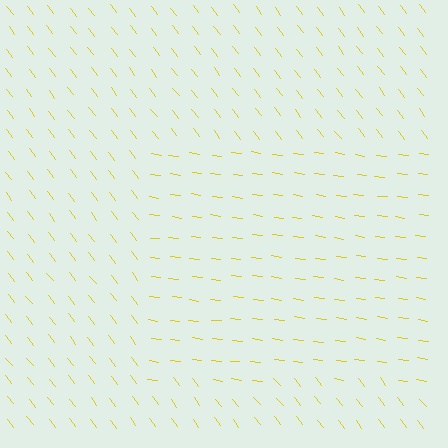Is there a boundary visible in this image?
Yes, there is a texture boundary formed by a change in line orientation.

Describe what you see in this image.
The image is filled with small yellow line segments. A rectangle region in the image has lines oriented differently from the surrounding lines, creating a visible texture boundary.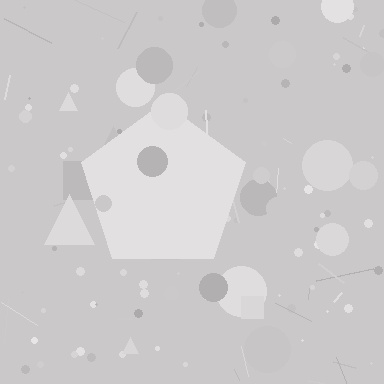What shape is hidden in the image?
A pentagon is hidden in the image.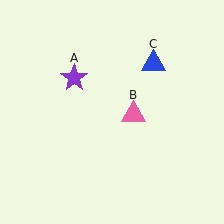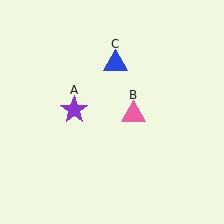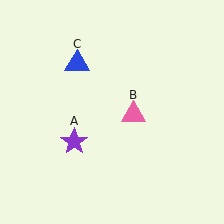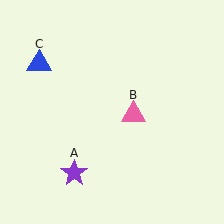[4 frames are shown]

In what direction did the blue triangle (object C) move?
The blue triangle (object C) moved left.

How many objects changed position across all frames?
2 objects changed position: purple star (object A), blue triangle (object C).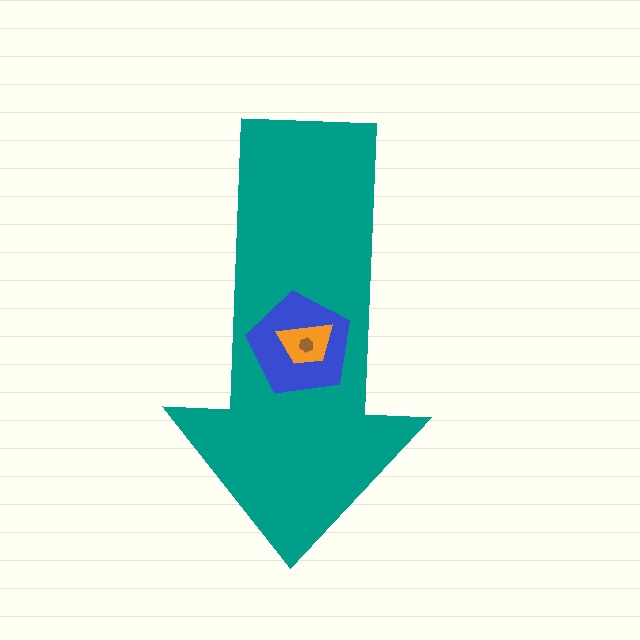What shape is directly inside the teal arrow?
The blue pentagon.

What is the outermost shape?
The teal arrow.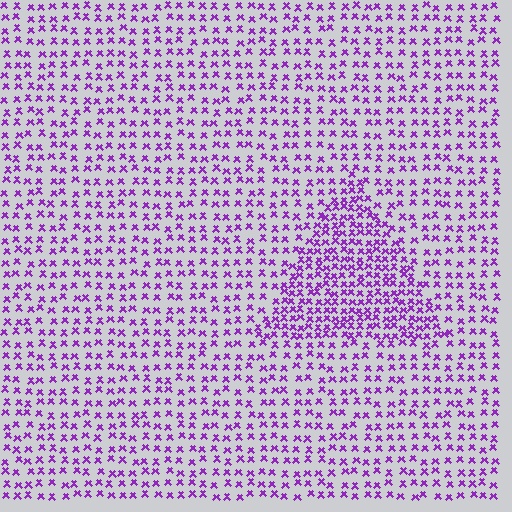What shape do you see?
I see a triangle.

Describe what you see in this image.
The image contains small purple elements arranged at two different densities. A triangle-shaped region is visible where the elements are more densely packed than the surrounding area.